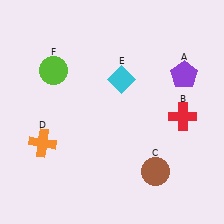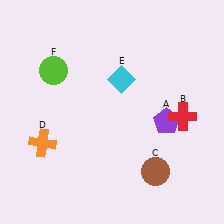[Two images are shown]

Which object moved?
The purple pentagon (A) moved down.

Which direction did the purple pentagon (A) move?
The purple pentagon (A) moved down.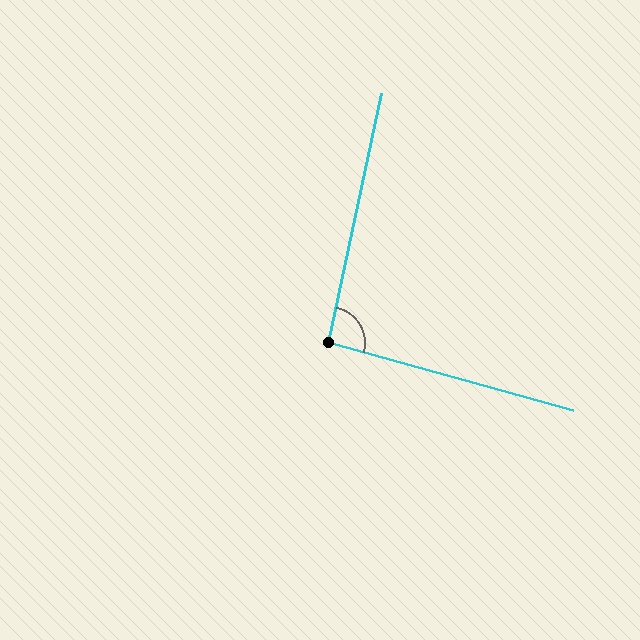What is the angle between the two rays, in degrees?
Approximately 94 degrees.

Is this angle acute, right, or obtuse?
It is approximately a right angle.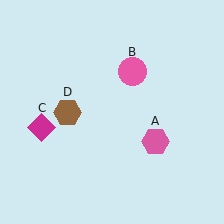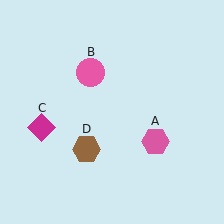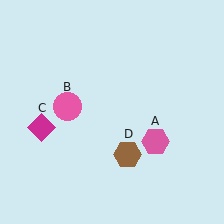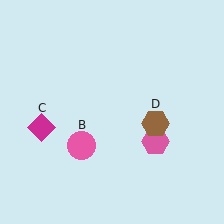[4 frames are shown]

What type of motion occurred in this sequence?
The pink circle (object B), brown hexagon (object D) rotated counterclockwise around the center of the scene.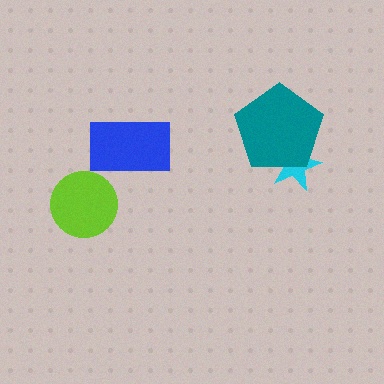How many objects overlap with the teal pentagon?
1 object overlaps with the teal pentagon.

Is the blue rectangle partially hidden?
No, no other shape covers it.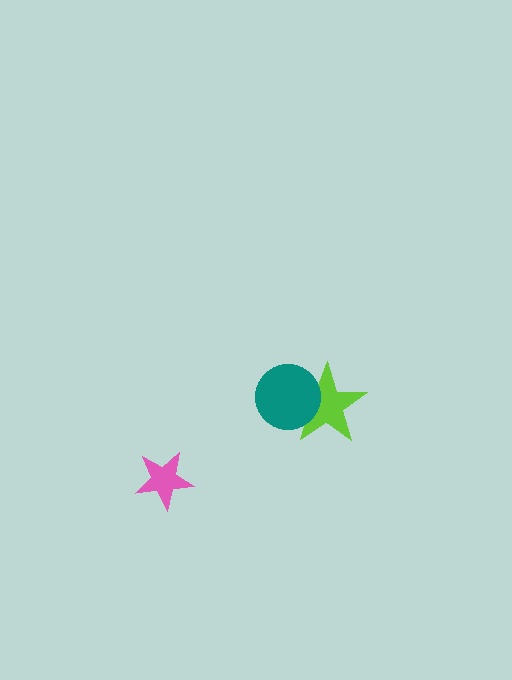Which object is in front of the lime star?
The teal circle is in front of the lime star.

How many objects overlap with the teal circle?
1 object overlaps with the teal circle.